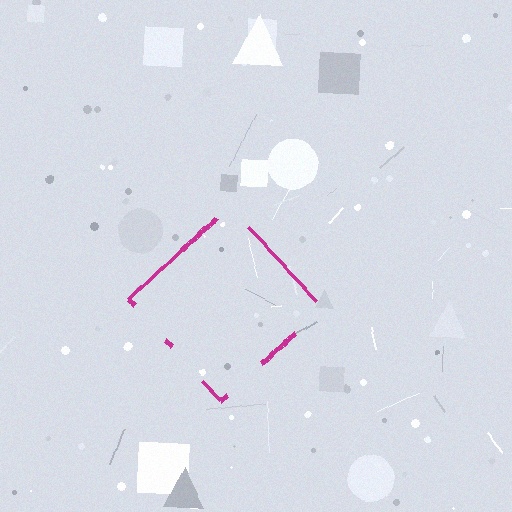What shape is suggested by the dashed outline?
The dashed outline suggests a diamond.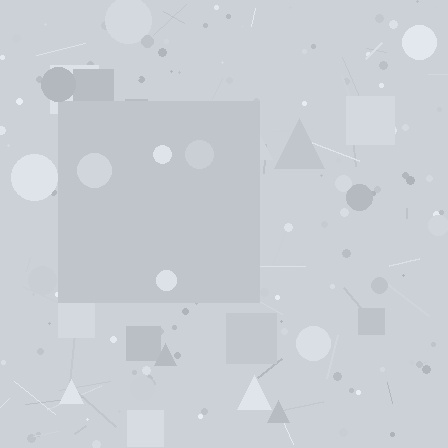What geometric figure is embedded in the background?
A square is embedded in the background.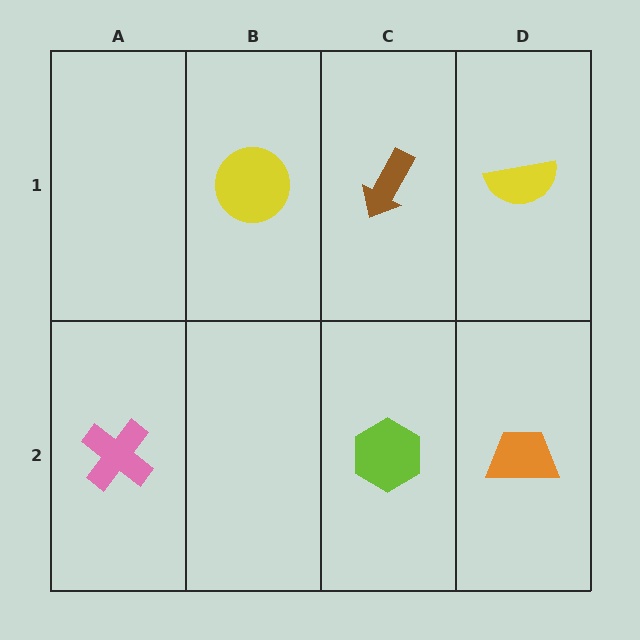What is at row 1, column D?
A yellow semicircle.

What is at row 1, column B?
A yellow circle.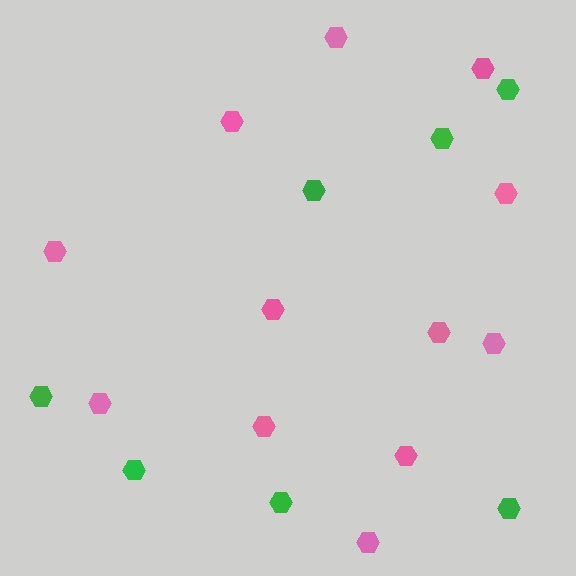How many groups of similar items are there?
There are 2 groups: one group of pink hexagons (12) and one group of green hexagons (7).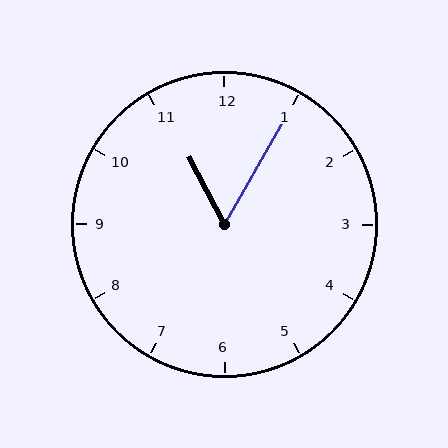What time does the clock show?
11:05.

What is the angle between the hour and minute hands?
Approximately 58 degrees.